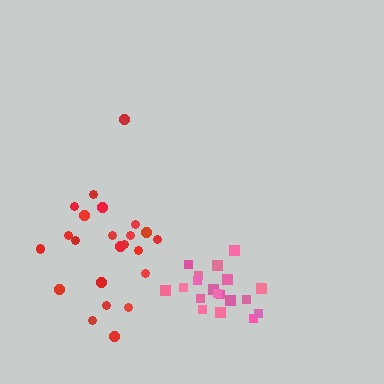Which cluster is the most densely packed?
Pink.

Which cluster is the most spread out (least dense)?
Red.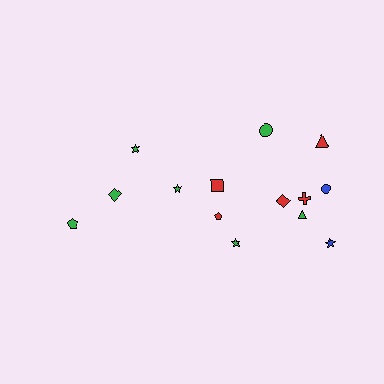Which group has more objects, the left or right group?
The right group.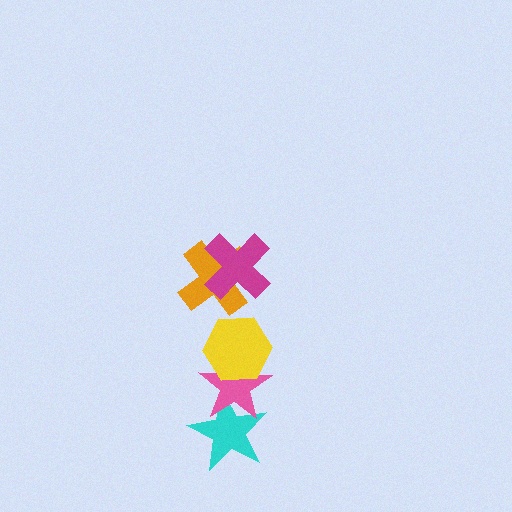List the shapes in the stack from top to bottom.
From top to bottom: the magenta cross, the orange cross, the yellow hexagon, the pink star, the cyan star.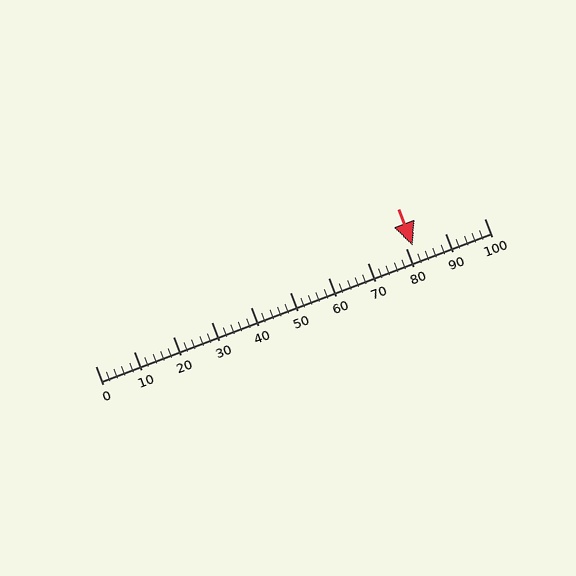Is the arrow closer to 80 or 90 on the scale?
The arrow is closer to 80.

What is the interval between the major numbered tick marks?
The major tick marks are spaced 10 units apart.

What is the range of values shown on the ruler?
The ruler shows values from 0 to 100.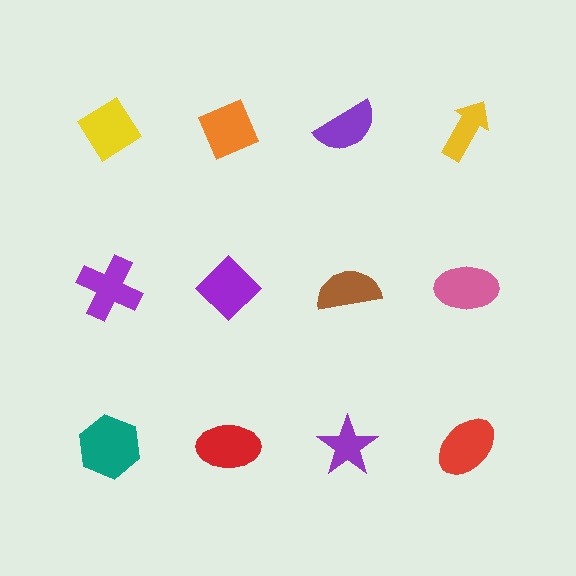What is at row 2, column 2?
A purple diamond.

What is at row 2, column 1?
A purple cross.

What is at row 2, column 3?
A brown semicircle.